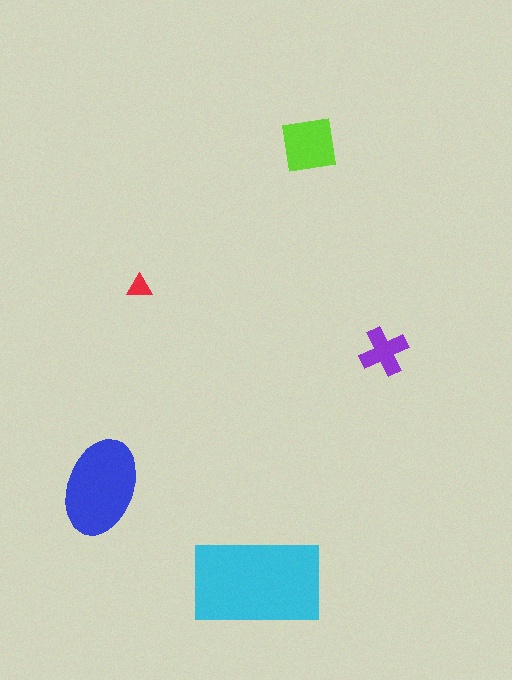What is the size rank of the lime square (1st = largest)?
3rd.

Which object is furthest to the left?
The blue ellipse is leftmost.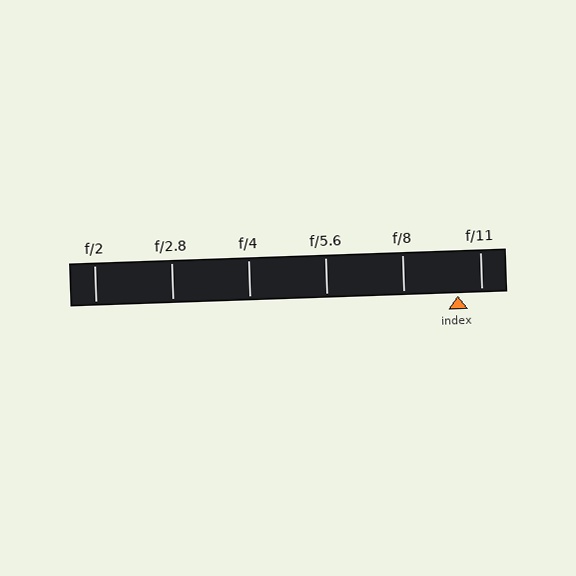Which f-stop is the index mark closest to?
The index mark is closest to f/11.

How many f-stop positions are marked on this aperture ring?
There are 6 f-stop positions marked.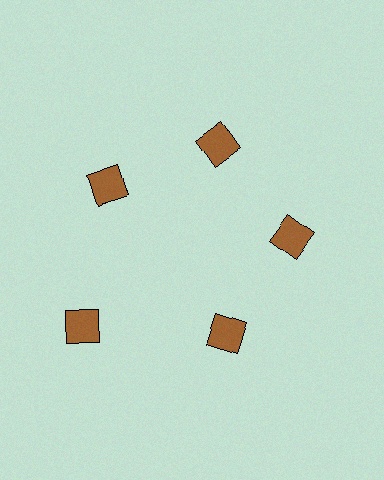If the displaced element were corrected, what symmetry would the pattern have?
It would have 5-fold rotational symmetry — the pattern would map onto itself every 72 degrees.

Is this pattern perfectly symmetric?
No. The 5 brown squares are arranged in a ring, but one element near the 8 o'clock position is pushed outward from the center, breaking the 5-fold rotational symmetry.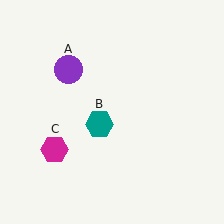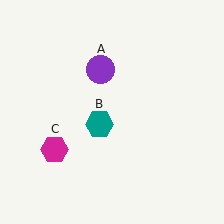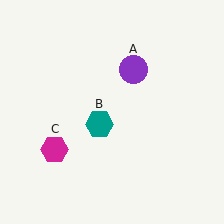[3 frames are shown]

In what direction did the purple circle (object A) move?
The purple circle (object A) moved right.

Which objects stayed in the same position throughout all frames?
Teal hexagon (object B) and magenta hexagon (object C) remained stationary.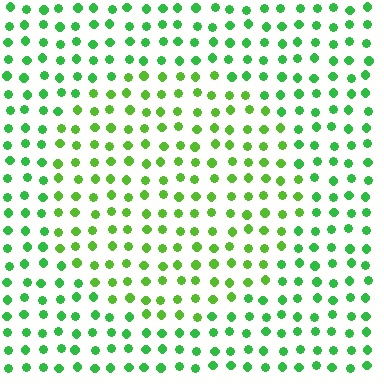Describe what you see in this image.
The image is filled with small green elements in a uniform arrangement. A circle-shaped region is visible where the elements are tinted to a slightly different hue, forming a subtle color boundary.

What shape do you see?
I see a circle.